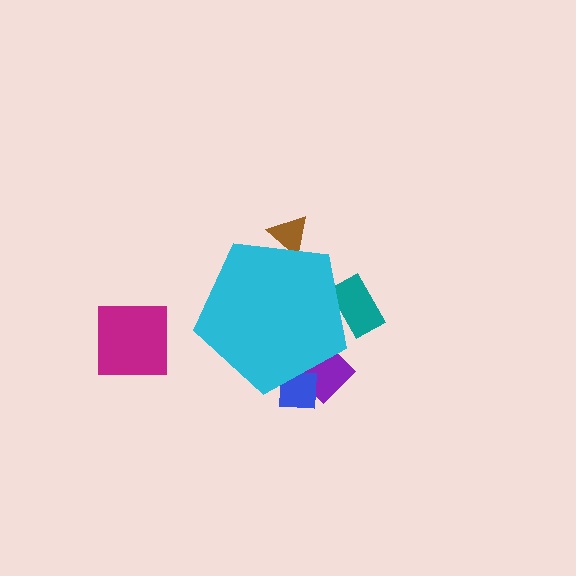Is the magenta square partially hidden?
No, the magenta square is fully visible.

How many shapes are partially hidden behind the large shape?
4 shapes are partially hidden.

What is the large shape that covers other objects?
A cyan pentagon.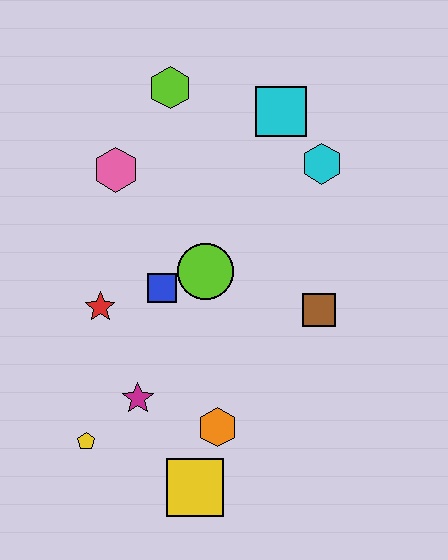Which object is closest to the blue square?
The lime circle is closest to the blue square.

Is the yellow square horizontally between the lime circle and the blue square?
Yes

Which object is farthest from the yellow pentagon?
The cyan square is farthest from the yellow pentagon.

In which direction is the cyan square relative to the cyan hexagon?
The cyan square is above the cyan hexagon.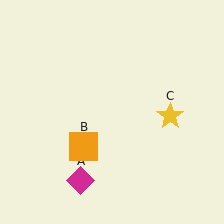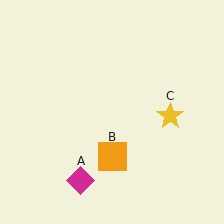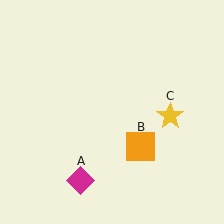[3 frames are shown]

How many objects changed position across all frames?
1 object changed position: orange square (object B).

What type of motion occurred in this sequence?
The orange square (object B) rotated counterclockwise around the center of the scene.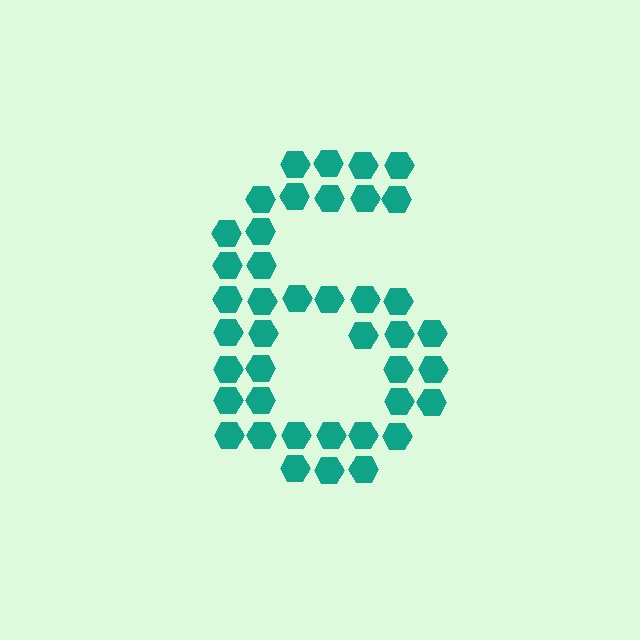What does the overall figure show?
The overall figure shows the digit 6.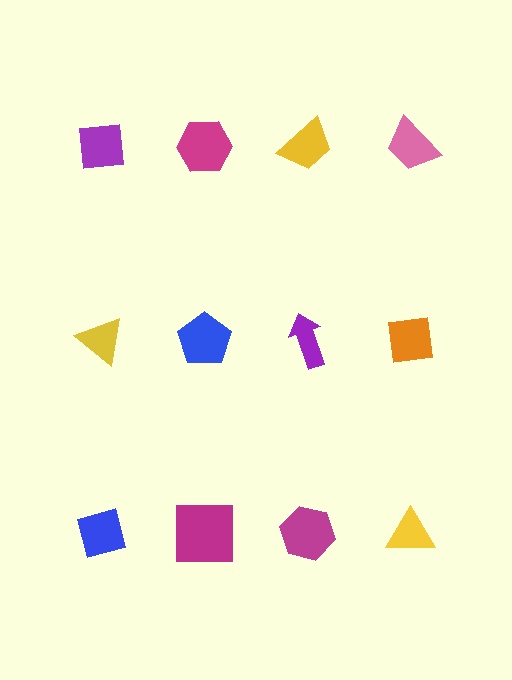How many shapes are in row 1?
4 shapes.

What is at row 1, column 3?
A yellow trapezoid.